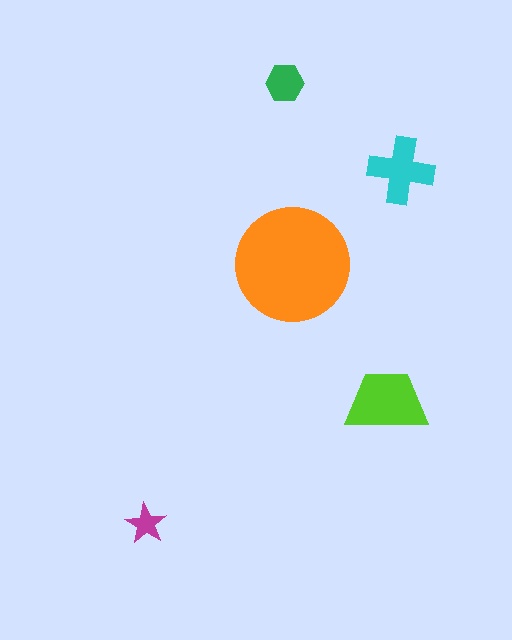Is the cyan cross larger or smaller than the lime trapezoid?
Smaller.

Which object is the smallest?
The magenta star.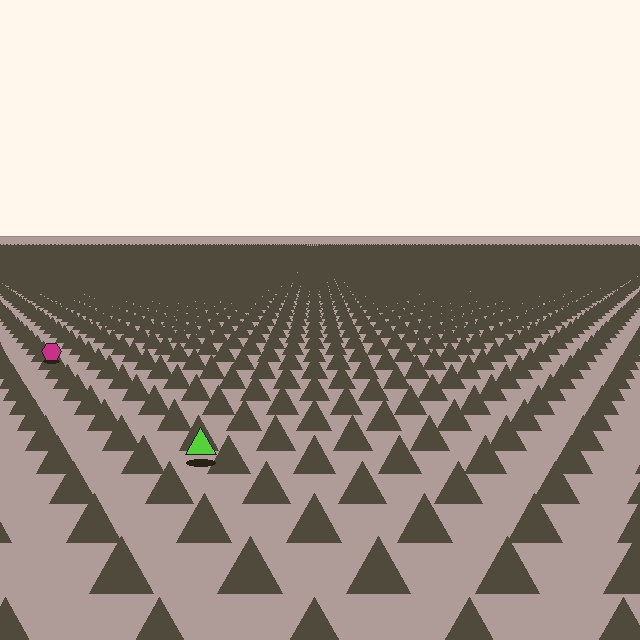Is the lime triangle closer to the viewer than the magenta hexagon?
Yes. The lime triangle is closer — you can tell from the texture gradient: the ground texture is coarser near it.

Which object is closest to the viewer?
The lime triangle is closest. The texture marks near it are larger and more spread out.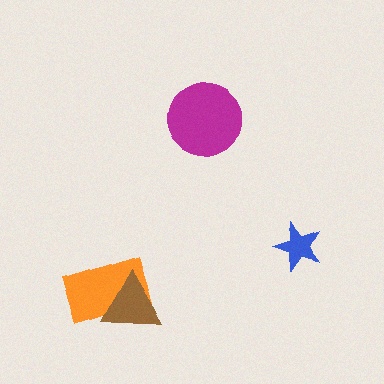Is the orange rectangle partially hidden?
Yes, it is partially covered by another shape.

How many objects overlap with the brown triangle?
1 object overlaps with the brown triangle.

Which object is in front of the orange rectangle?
The brown triangle is in front of the orange rectangle.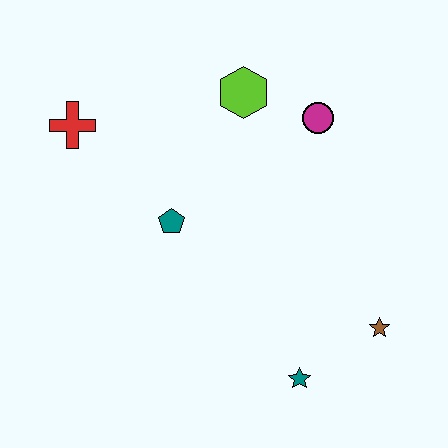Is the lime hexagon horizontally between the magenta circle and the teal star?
No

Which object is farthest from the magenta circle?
The teal star is farthest from the magenta circle.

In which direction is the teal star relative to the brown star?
The teal star is to the left of the brown star.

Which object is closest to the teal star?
The brown star is closest to the teal star.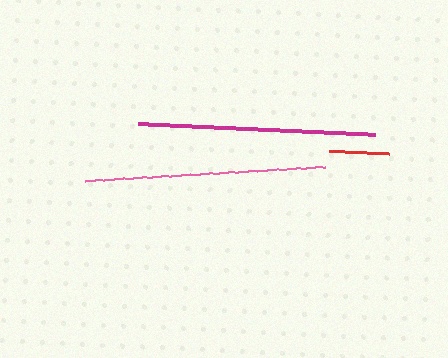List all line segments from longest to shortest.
From longest to shortest: pink, magenta, red.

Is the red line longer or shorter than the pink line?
The pink line is longer than the red line.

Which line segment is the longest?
The pink line is the longest at approximately 240 pixels.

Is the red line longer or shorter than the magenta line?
The magenta line is longer than the red line.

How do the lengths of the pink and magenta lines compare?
The pink and magenta lines are approximately the same length.